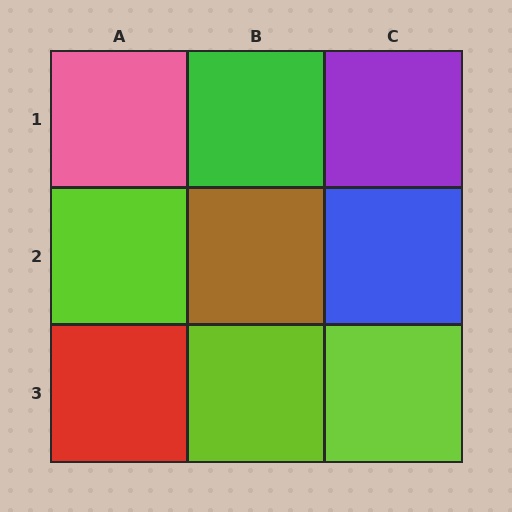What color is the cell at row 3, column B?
Lime.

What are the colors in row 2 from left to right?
Lime, brown, blue.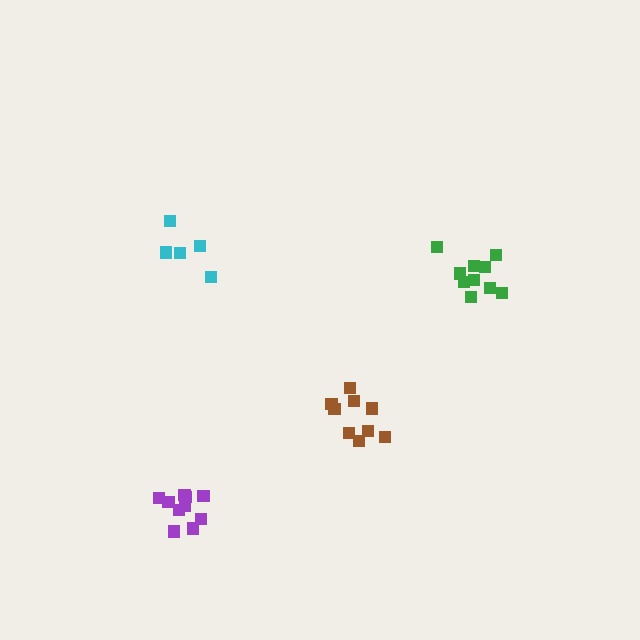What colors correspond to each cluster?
The clusters are colored: green, brown, cyan, purple.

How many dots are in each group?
Group 1: 10 dots, Group 2: 10 dots, Group 3: 5 dots, Group 4: 10 dots (35 total).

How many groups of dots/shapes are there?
There are 4 groups.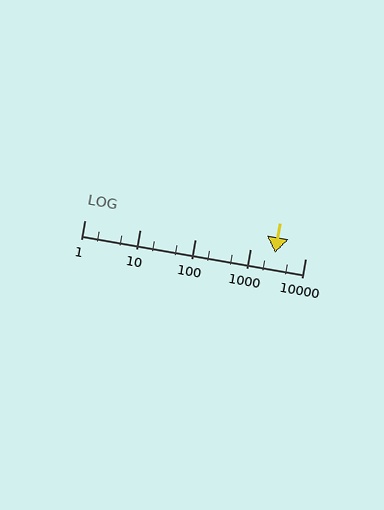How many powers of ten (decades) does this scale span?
The scale spans 4 decades, from 1 to 10000.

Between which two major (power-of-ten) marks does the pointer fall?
The pointer is between 1000 and 10000.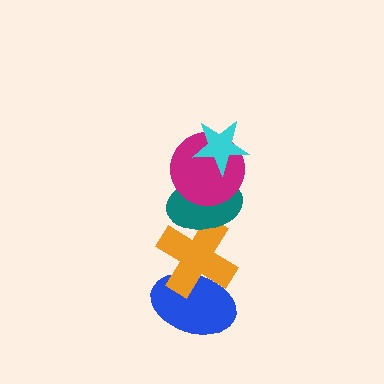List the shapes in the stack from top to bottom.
From top to bottom: the cyan star, the magenta circle, the teal ellipse, the orange cross, the blue ellipse.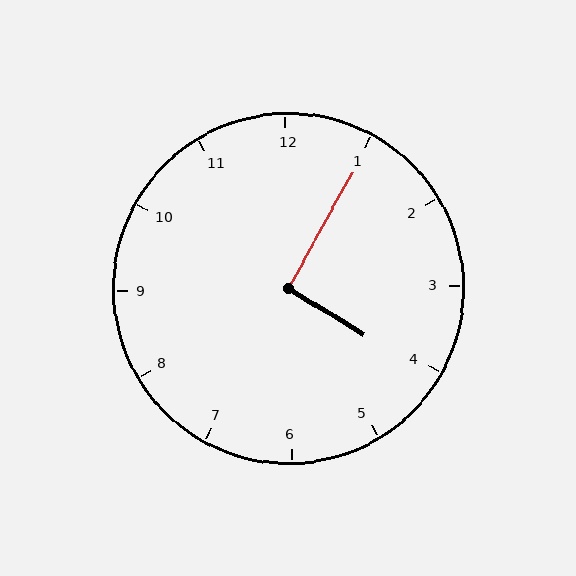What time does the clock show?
4:05.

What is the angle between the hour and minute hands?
Approximately 92 degrees.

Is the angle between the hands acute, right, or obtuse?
It is right.